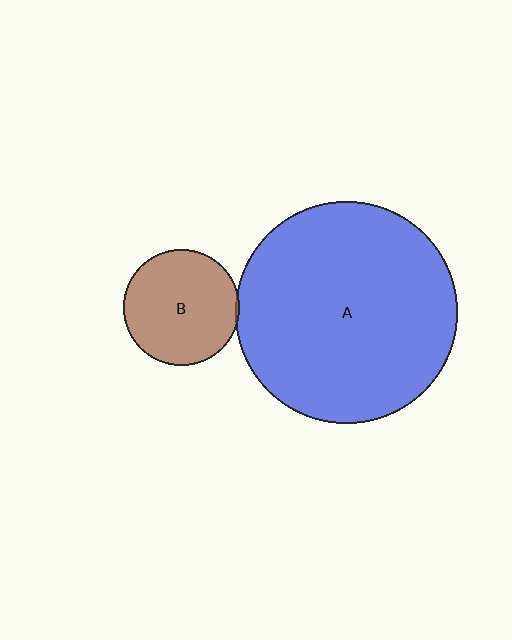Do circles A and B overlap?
Yes.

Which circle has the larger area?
Circle A (blue).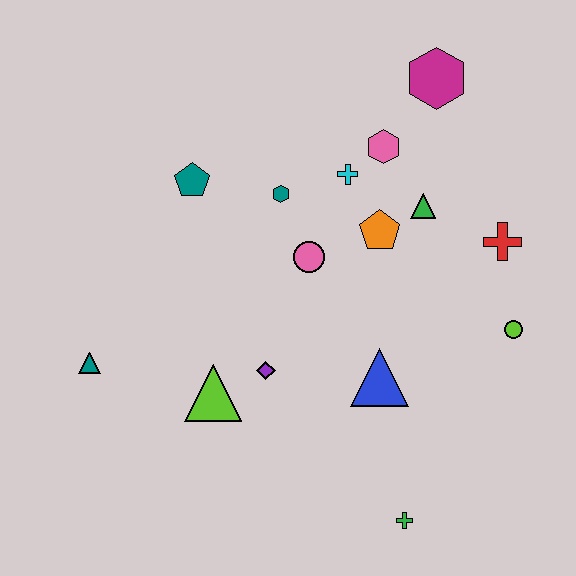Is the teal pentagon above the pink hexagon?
No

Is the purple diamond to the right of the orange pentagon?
No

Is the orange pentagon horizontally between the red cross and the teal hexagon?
Yes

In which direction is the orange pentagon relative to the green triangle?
The orange pentagon is to the left of the green triangle.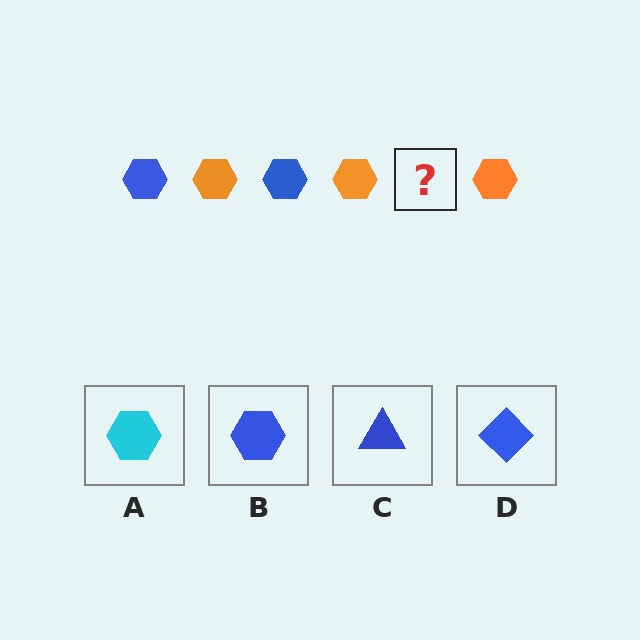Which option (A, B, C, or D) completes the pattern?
B.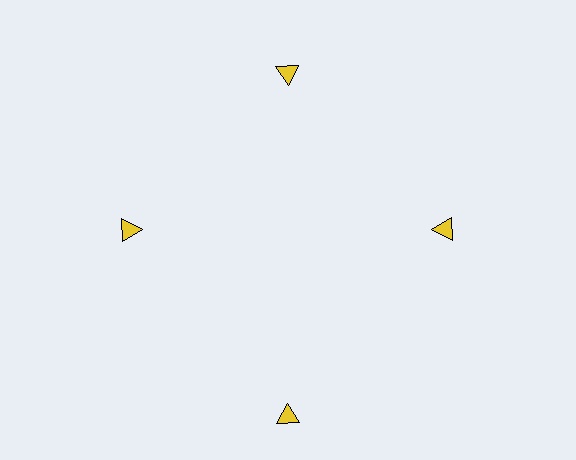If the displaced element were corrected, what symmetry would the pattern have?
It would have 4-fold rotational symmetry — the pattern would map onto itself every 90 degrees.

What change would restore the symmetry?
The symmetry would be restored by moving it inward, back onto the ring so that all 4 triangles sit at equal angles and equal distance from the center.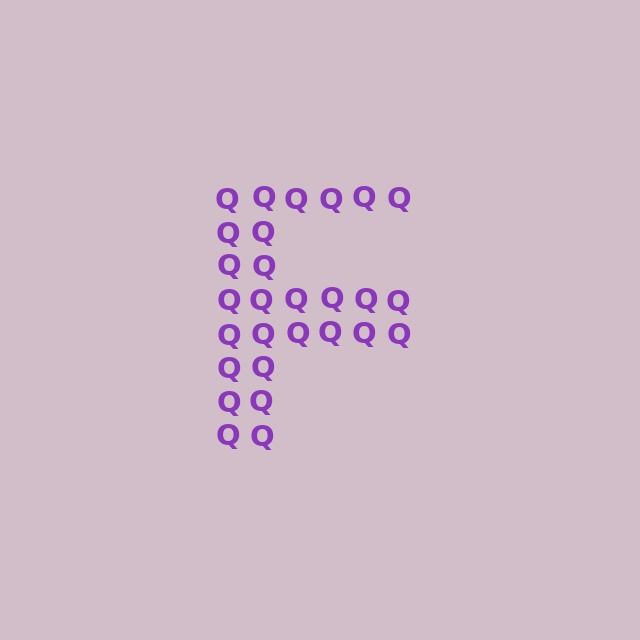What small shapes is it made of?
It is made of small letter Q's.